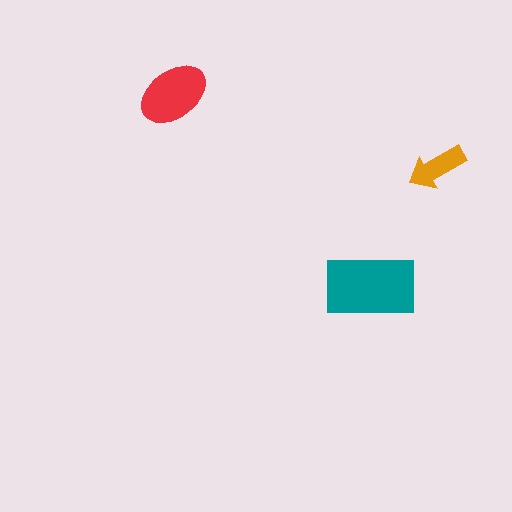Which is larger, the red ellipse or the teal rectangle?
The teal rectangle.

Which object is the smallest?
The orange arrow.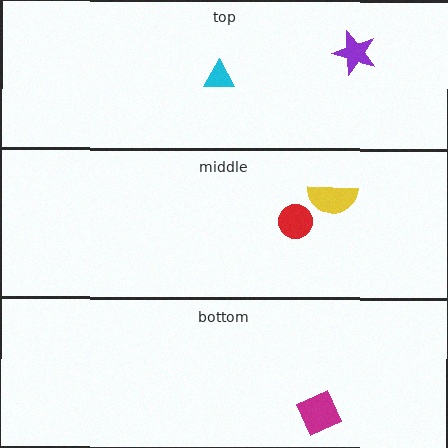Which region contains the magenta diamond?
The bottom region.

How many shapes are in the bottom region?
1.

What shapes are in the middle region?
The yellow semicircle, the red circle.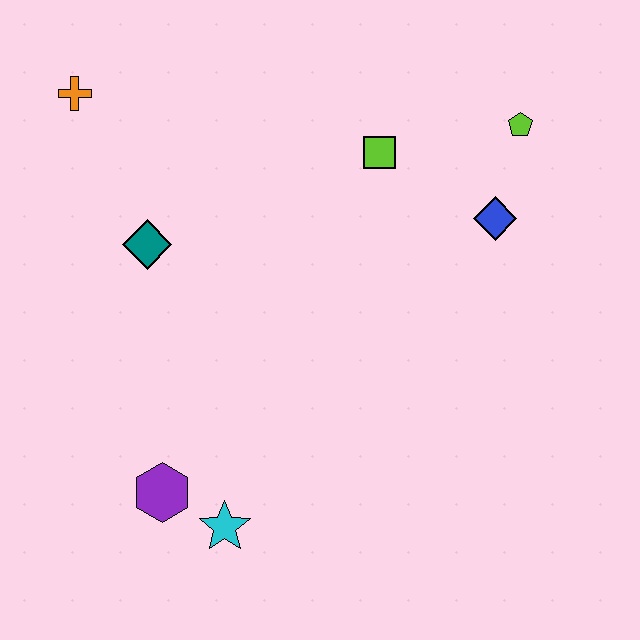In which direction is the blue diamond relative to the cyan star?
The blue diamond is above the cyan star.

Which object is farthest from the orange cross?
The cyan star is farthest from the orange cross.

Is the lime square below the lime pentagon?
Yes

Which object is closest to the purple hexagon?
The cyan star is closest to the purple hexagon.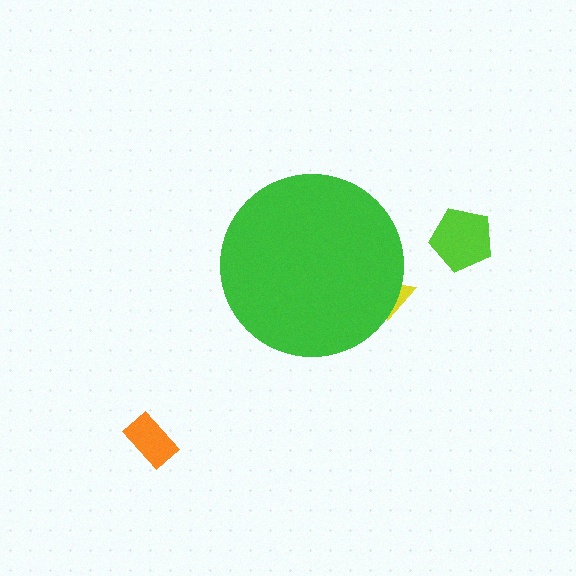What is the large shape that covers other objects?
A green circle.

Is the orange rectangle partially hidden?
No, the orange rectangle is fully visible.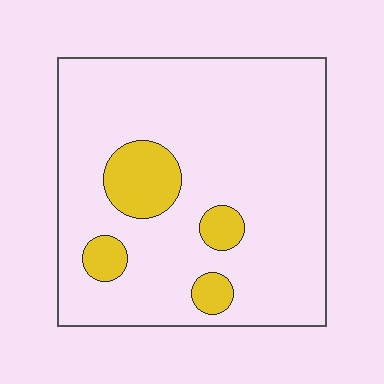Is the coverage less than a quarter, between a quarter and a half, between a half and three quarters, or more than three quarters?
Less than a quarter.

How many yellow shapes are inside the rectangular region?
4.